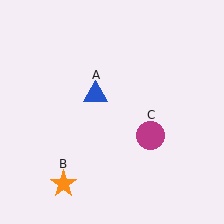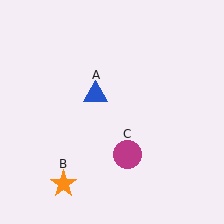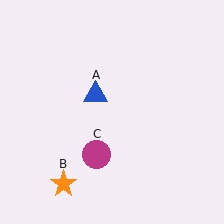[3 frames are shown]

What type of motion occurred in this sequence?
The magenta circle (object C) rotated clockwise around the center of the scene.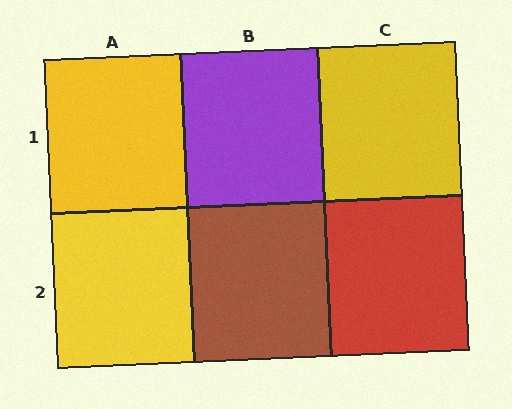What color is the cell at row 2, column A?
Yellow.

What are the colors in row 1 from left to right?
Yellow, purple, yellow.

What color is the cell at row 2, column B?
Brown.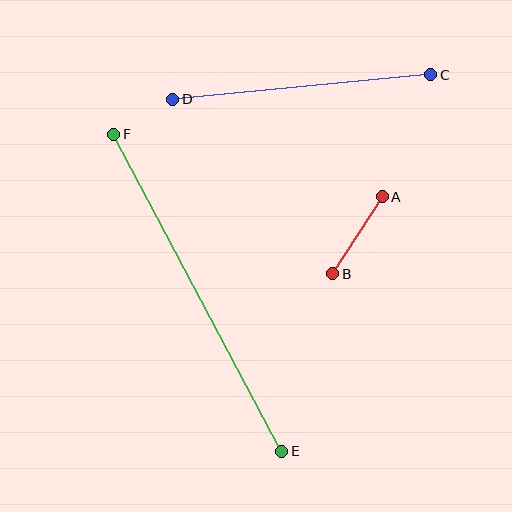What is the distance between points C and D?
The distance is approximately 259 pixels.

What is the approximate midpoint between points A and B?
The midpoint is at approximately (358, 235) pixels.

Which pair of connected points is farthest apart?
Points E and F are farthest apart.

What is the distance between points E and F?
The distance is approximately 359 pixels.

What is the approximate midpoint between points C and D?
The midpoint is at approximately (302, 87) pixels.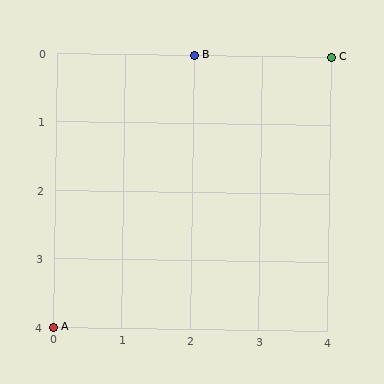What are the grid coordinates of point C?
Point C is at grid coordinates (4, 0).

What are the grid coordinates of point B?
Point B is at grid coordinates (2, 0).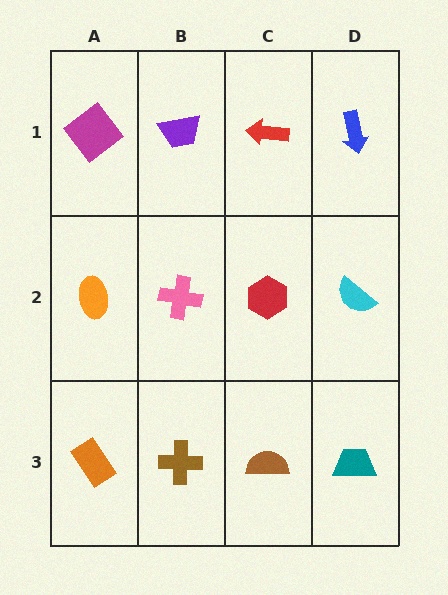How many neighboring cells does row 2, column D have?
3.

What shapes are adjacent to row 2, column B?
A purple trapezoid (row 1, column B), a brown cross (row 3, column B), an orange ellipse (row 2, column A), a red hexagon (row 2, column C).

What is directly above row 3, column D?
A cyan semicircle.